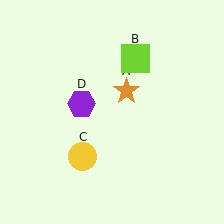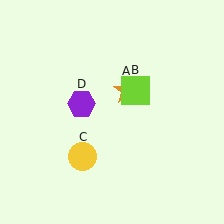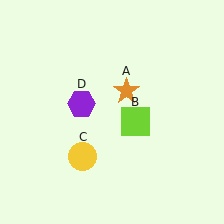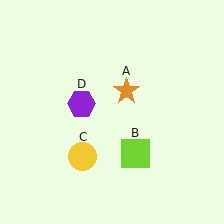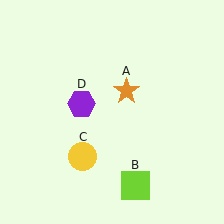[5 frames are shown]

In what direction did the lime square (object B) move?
The lime square (object B) moved down.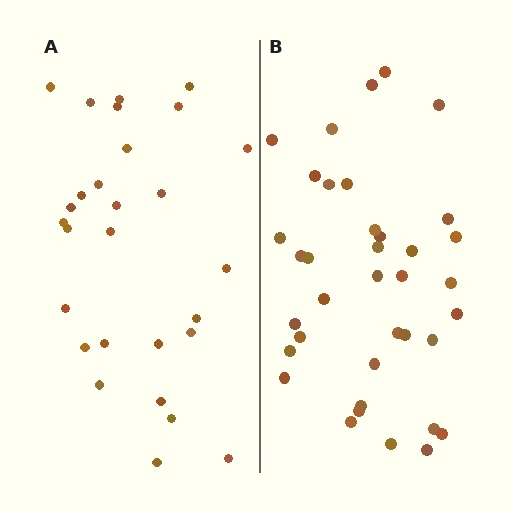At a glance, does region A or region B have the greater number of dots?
Region B (the right region) has more dots.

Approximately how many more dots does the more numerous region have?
Region B has roughly 8 or so more dots than region A.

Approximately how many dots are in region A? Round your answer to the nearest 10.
About 30 dots. (The exact count is 28, which rounds to 30.)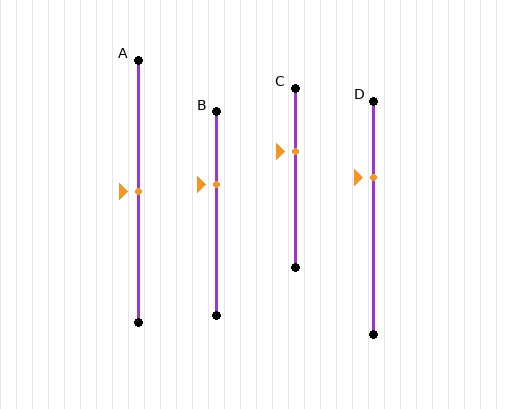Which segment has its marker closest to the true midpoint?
Segment A has its marker closest to the true midpoint.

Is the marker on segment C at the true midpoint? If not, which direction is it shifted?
No, the marker on segment C is shifted upward by about 15% of the segment length.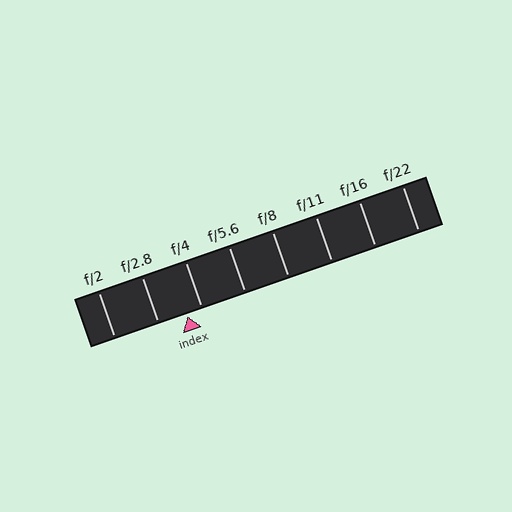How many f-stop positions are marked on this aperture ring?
There are 8 f-stop positions marked.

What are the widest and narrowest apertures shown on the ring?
The widest aperture shown is f/2 and the narrowest is f/22.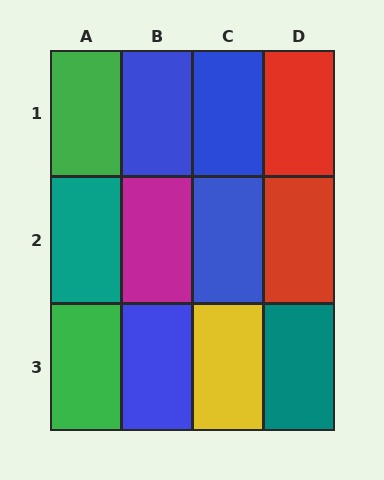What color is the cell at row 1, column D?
Red.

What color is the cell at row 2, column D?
Red.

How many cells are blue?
4 cells are blue.